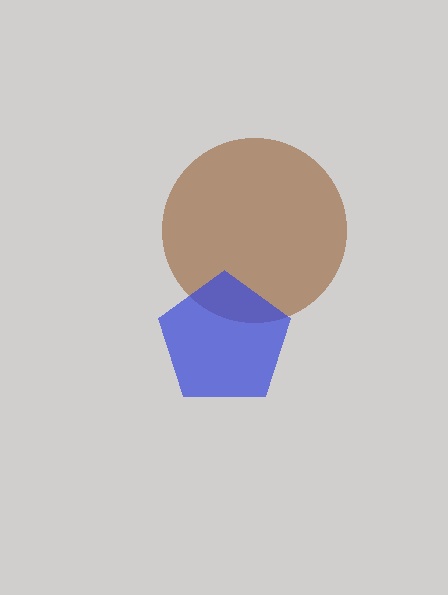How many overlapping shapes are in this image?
There are 2 overlapping shapes in the image.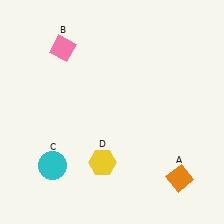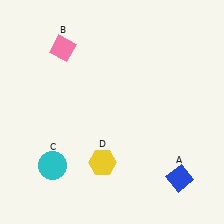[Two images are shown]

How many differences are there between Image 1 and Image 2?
There is 1 difference between the two images.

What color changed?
The diamond (A) changed from orange in Image 1 to blue in Image 2.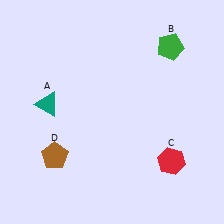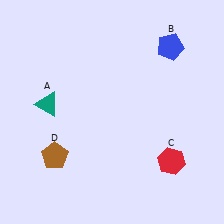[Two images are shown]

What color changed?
The pentagon (B) changed from green in Image 1 to blue in Image 2.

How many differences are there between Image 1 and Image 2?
There is 1 difference between the two images.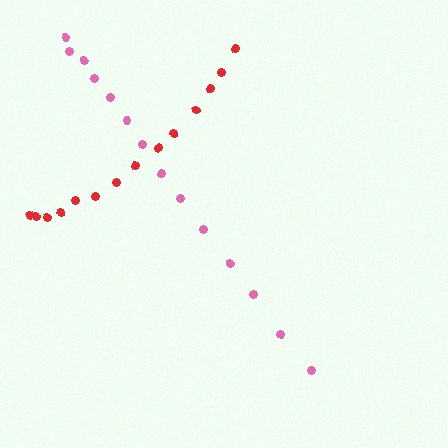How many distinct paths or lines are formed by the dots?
There are 2 distinct paths.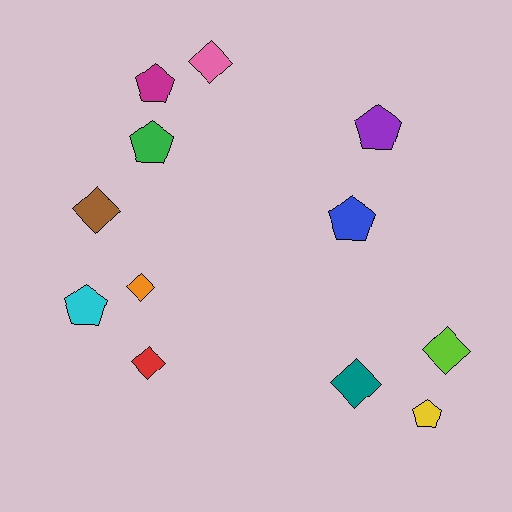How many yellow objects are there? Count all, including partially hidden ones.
There is 1 yellow object.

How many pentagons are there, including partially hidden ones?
There are 6 pentagons.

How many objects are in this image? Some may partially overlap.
There are 12 objects.